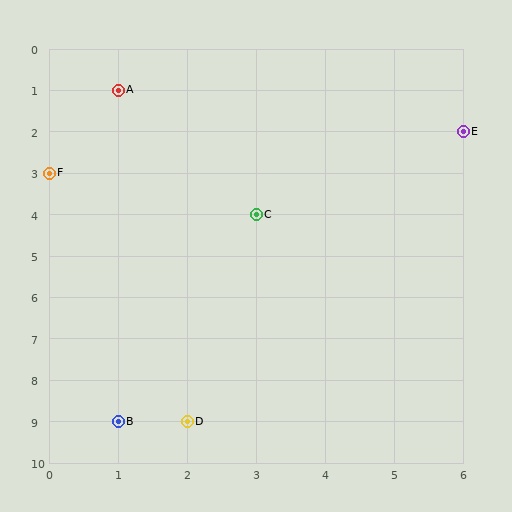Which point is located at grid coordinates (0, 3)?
Point F is at (0, 3).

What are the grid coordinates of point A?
Point A is at grid coordinates (1, 1).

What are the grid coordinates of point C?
Point C is at grid coordinates (3, 4).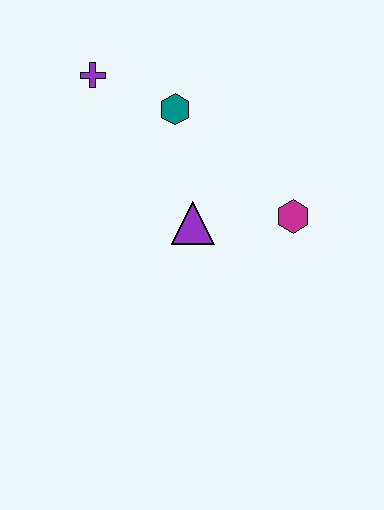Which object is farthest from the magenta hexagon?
The purple cross is farthest from the magenta hexagon.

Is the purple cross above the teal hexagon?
Yes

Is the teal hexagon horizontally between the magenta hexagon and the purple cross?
Yes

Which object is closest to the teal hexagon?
The purple cross is closest to the teal hexagon.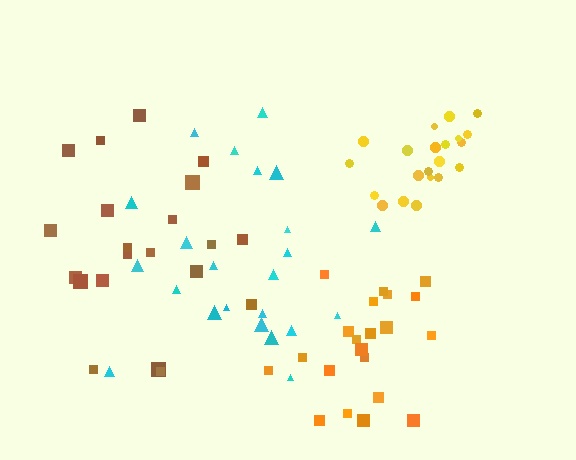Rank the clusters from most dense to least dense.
yellow, orange, cyan, brown.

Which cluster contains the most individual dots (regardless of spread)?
Cyan (23).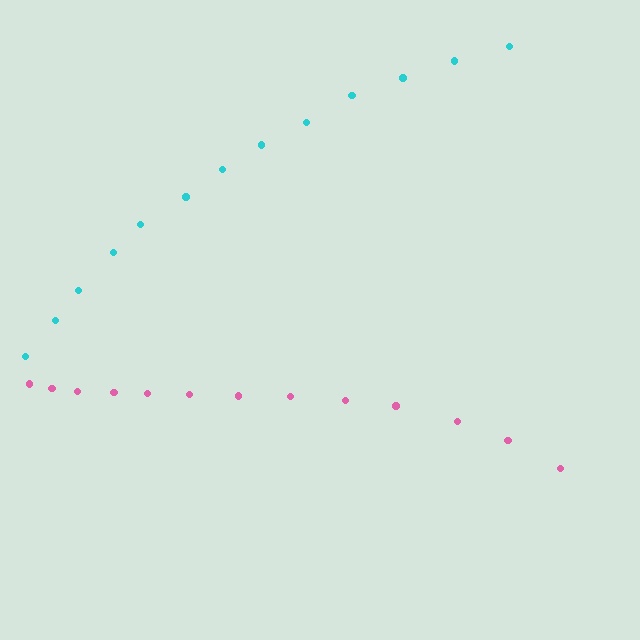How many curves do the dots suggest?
There are 2 distinct paths.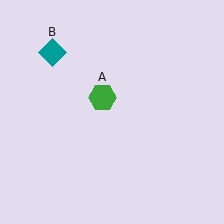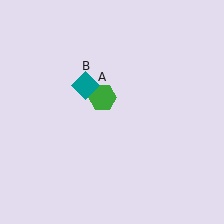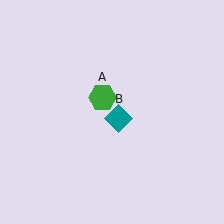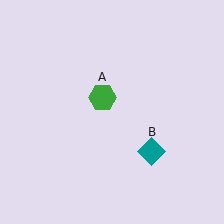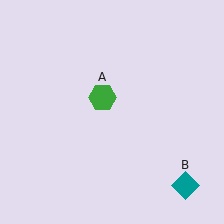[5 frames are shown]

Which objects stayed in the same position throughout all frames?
Green hexagon (object A) remained stationary.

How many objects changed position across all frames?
1 object changed position: teal diamond (object B).